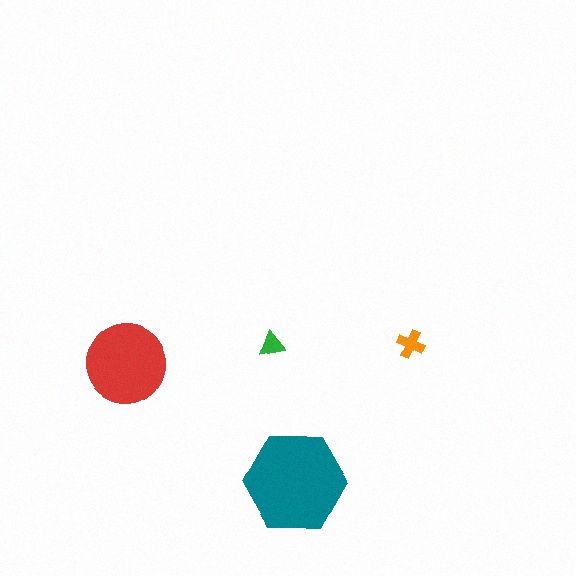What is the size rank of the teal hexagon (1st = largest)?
1st.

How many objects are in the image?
There are 4 objects in the image.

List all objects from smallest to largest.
The green triangle, the orange cross, the red circle, the teal hexagon.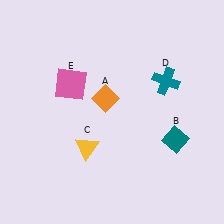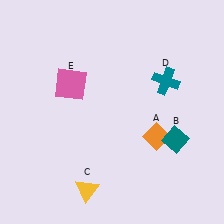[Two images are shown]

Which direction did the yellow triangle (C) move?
The yellow triangle (C) moved down.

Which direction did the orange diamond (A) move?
The orange diamond (A) moved right.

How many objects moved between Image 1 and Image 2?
2 objects moved between the two images.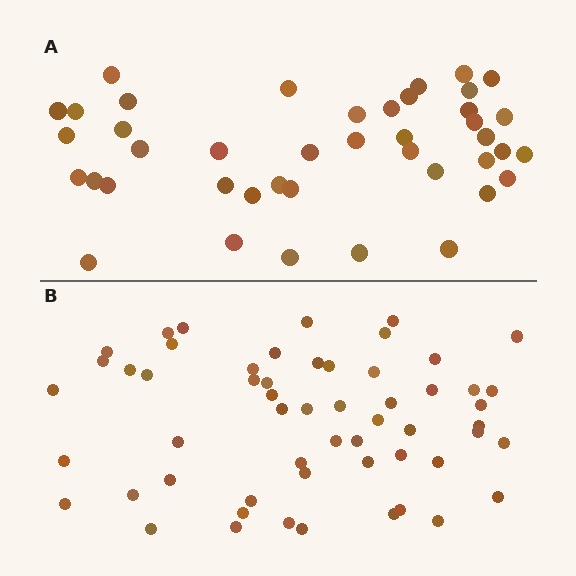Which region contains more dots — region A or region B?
Region B (the bottom region) has more dots.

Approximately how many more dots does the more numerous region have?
Region B has approximately 15 more dots than region A.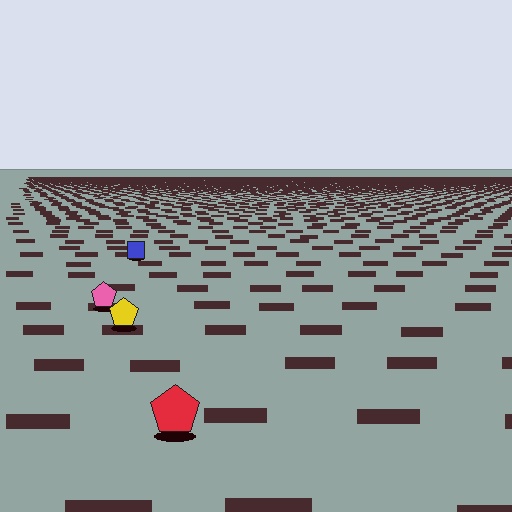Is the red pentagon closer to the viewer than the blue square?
Yes. The red pentagon is closer — you can tell from the texture gradient: the ground texture is coarser near it.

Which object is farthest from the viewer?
The blue square is farthest from the viewer. It appears smaller and the ground texture around it is denser.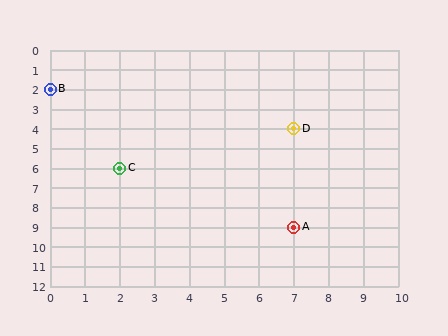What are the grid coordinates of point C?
Point C is at grid coordinates (2, 6).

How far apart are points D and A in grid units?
Points D and A are 5 rows apart.